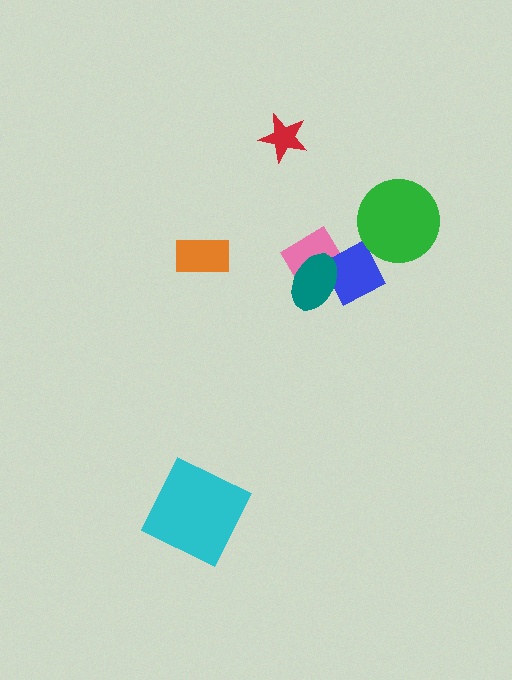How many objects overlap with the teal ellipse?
2 objects overlap with the teal ellipse.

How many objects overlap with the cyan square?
0 objects overlap with the cyan square.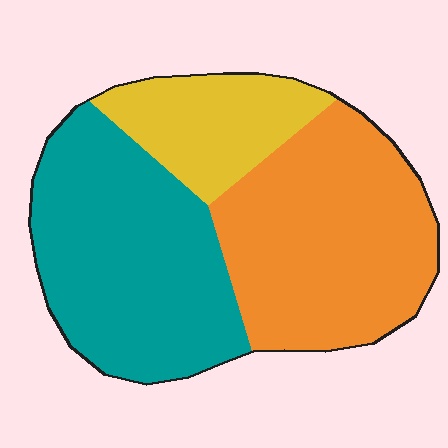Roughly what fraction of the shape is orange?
Orange covers about 40% of the shape.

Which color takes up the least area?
Yellow, at roughly 20%.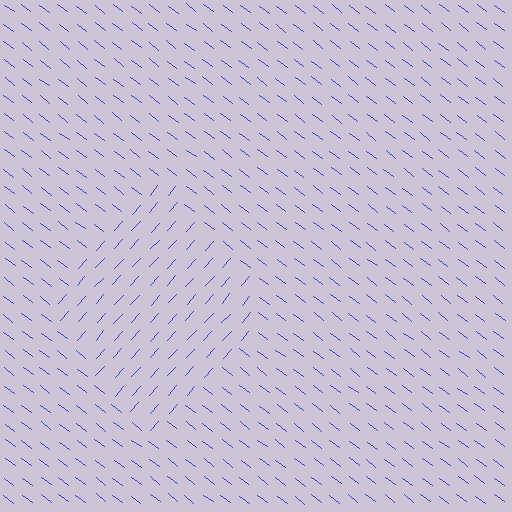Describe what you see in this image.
The image is filled with small blue line segments. A diamond region in the image has lines oriented differently from the surrounding lines, creating a visible texture boundary.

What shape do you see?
I see a diamond.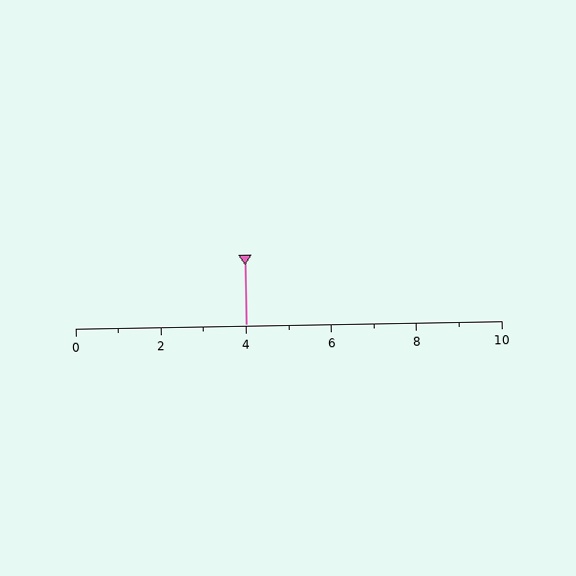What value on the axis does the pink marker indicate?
The marker indicates approximately 4.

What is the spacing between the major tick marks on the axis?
The major ticks are spaced 2 apart.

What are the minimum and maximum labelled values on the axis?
The axis runs from 0 to 10.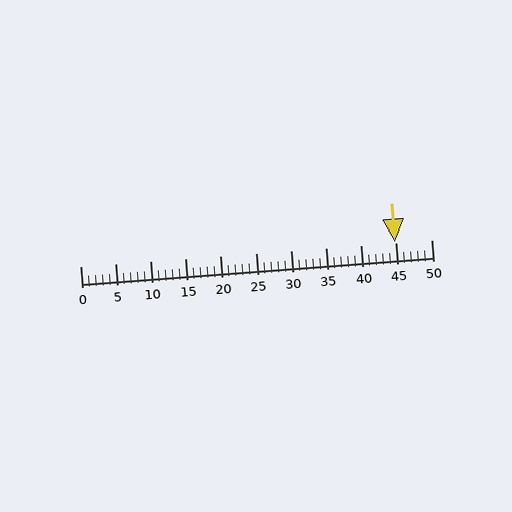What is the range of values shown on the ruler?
The ruler shows values from 0 to 50.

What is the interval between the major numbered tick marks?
The major tick marks are spaced 5 units apart.